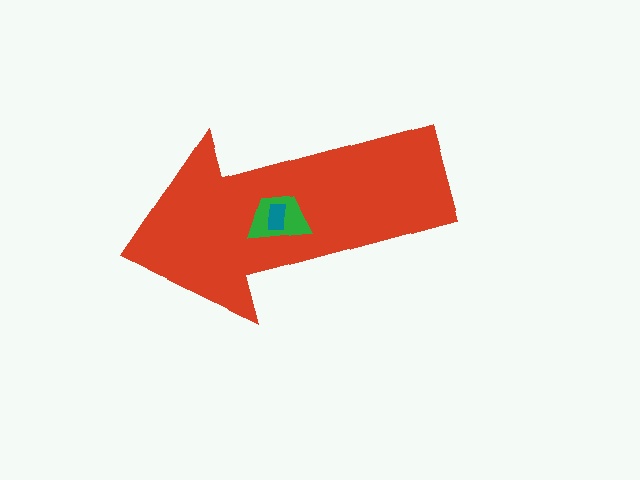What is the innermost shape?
The teal rectangle.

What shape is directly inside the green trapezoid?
The teal rectangle.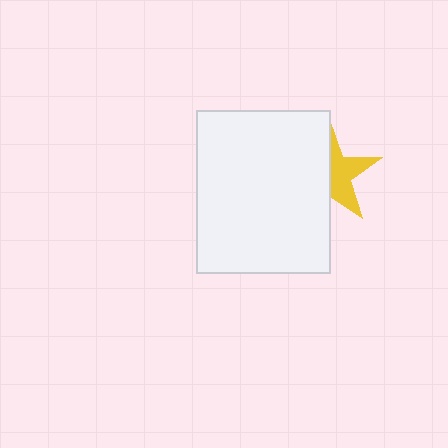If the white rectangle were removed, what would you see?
You would see the complete yellow star.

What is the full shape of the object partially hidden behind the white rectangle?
The partially hidden object is a yellow star.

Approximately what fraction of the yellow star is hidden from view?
Roughly 53% of the yellow star is hidden behind the white rectangle.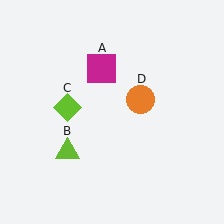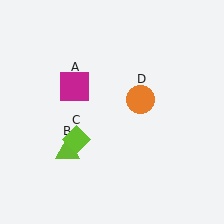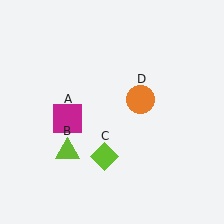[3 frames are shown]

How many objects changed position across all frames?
2 objects changed position: magenta square (object A), lime diamond (object C).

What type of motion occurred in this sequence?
The magenta square (object A), lime diamond (object C) rotated counterclockwise around the center of the scene.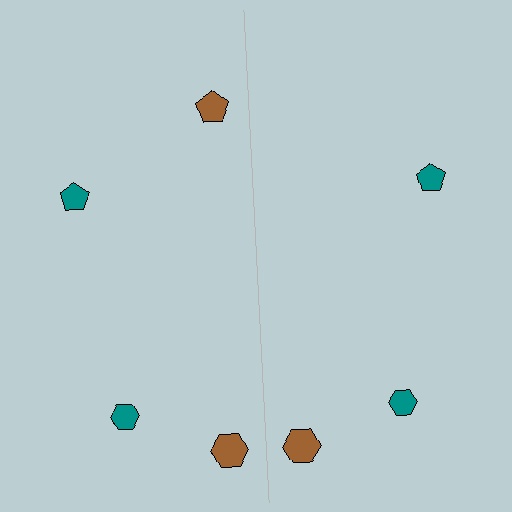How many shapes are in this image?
There are 7 shapes in this image.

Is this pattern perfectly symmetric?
No, the pattern is not perfectly symmetric. A brown pentagon is missing from the right side.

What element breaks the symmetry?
A brown pentagon is missing from the right side.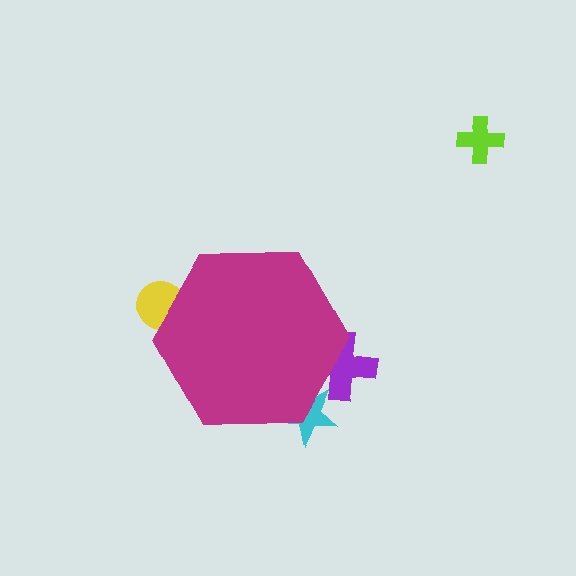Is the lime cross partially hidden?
No, the lime cross is fully visible.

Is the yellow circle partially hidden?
Yes, the yellow circle is partially hidden behind the magenta hexagon.